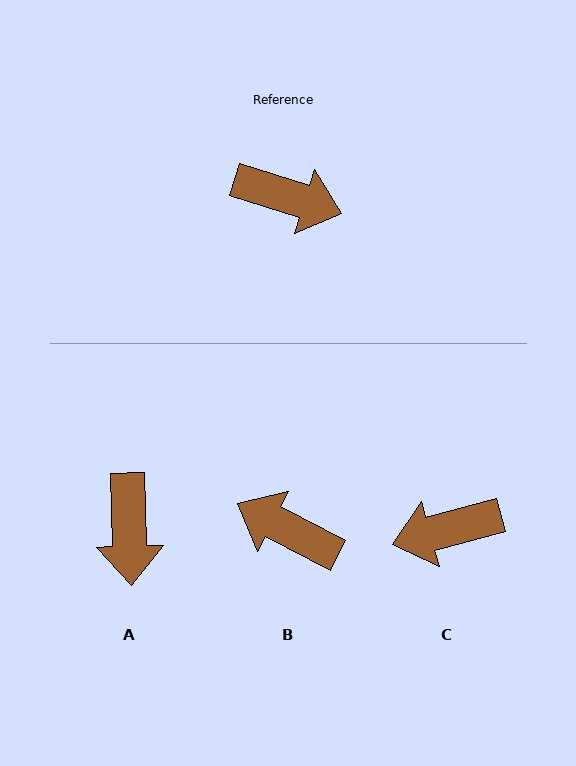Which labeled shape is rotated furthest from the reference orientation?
B, about 170 degrees away.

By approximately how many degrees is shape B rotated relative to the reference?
Approximately 170 degrees counter-clockwise.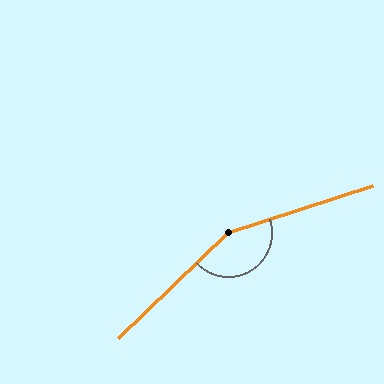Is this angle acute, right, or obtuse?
It is obtuse.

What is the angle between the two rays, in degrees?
Approximately 155 degrees.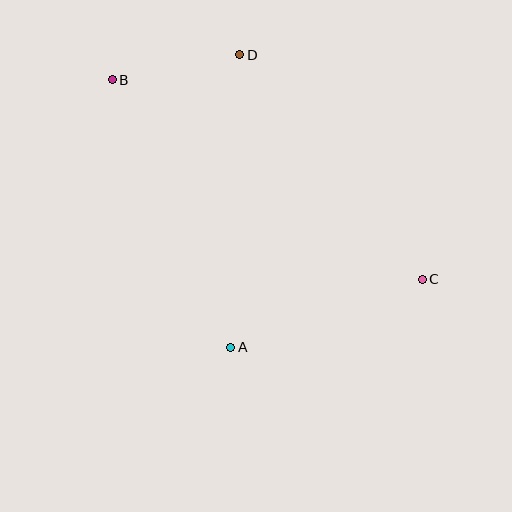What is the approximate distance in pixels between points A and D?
The distance between A and D is approximately 293 pixels.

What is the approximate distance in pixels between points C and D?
The distance between C and D is approximately 289 pixels.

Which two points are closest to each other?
Points B and D are closest to each other.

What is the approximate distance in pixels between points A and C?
The distance between A and C is approximately 203 pixels.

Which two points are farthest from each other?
Points B and C are farthest from each other.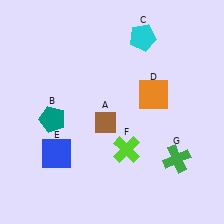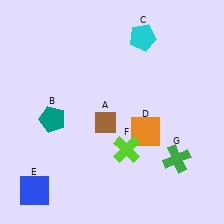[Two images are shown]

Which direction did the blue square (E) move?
The blue square (E) moved down.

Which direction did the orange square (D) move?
The orange square (D) moved down.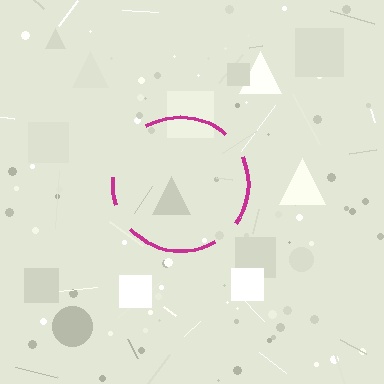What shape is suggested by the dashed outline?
The dashed outline suggests a circle.